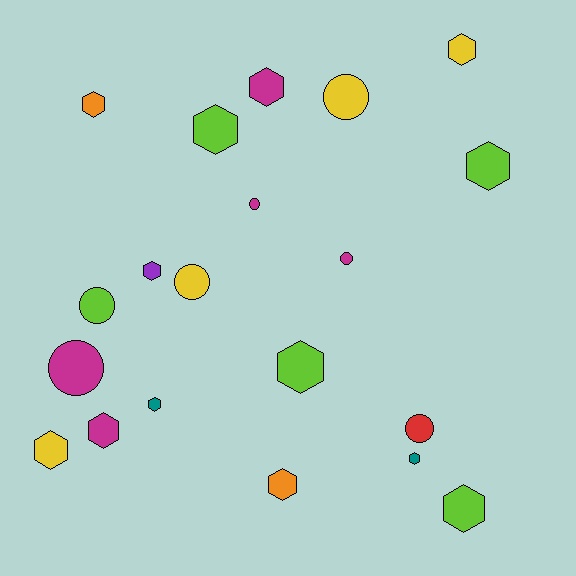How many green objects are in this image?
There are no green objects.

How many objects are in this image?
There are 20 objects.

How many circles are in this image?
There are 7 circles.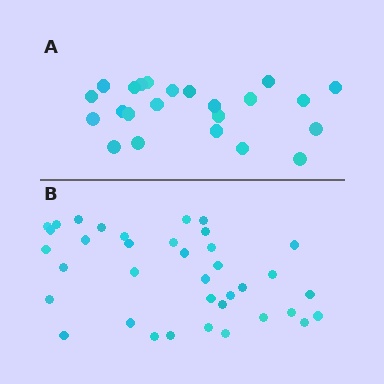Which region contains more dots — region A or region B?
Region B (the bottom region) has more dots.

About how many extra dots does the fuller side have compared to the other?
Region B has approximately 15 more dots than region A.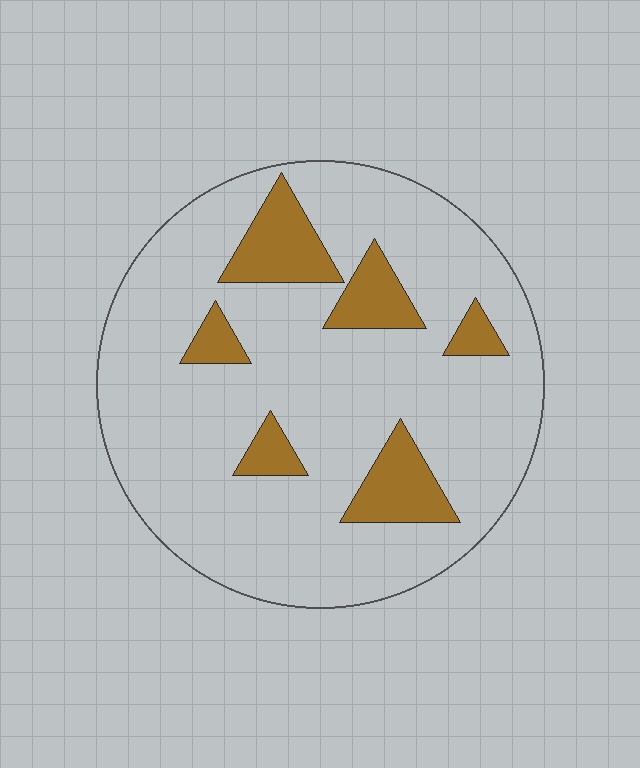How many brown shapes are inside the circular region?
6.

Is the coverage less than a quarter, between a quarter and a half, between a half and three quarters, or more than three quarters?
Less than a quarter.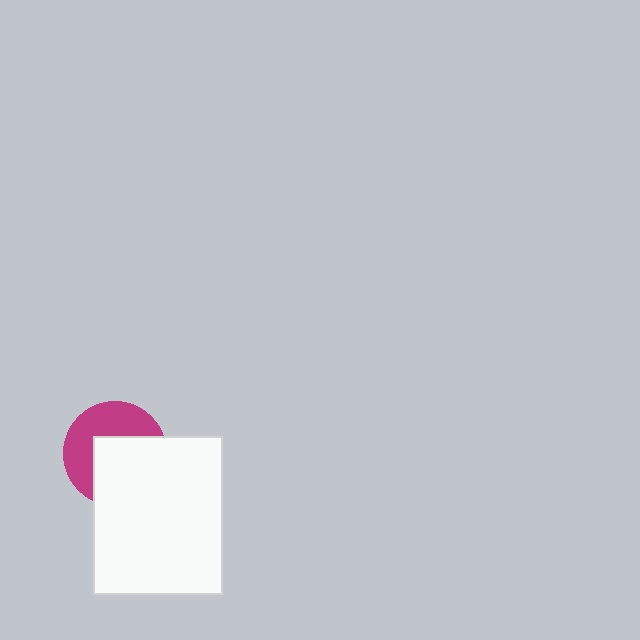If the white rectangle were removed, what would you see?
You would see the complete magenta circle.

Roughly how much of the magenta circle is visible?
About half of it is visible (roughly 47%).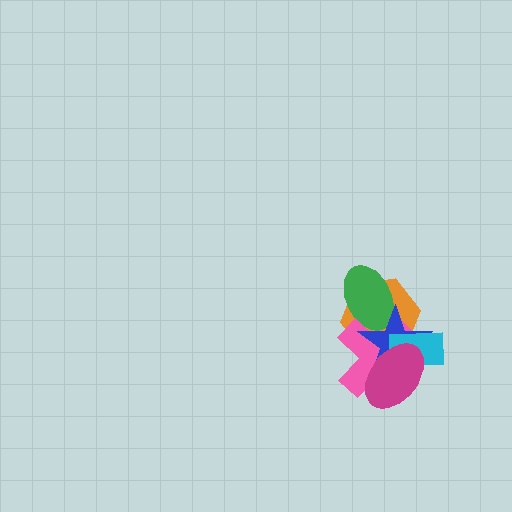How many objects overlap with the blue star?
5 objects overlap with the blue star.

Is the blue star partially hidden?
Yes, it is partially covered by another shape.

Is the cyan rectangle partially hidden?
Yes, it is partially covered by another shape.